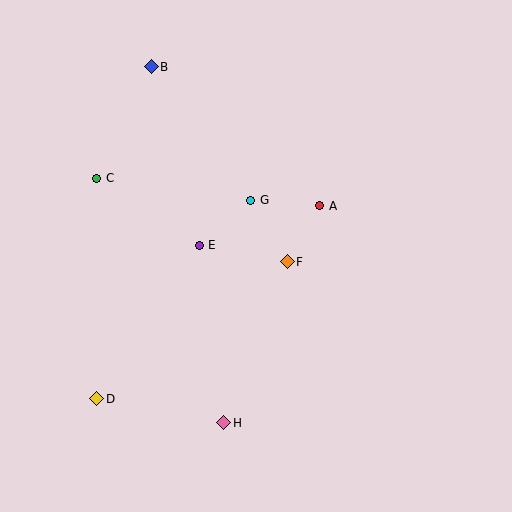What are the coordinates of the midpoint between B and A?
The midpoint between B and A is at (236, 136).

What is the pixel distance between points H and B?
The distance between H and B is 363 pixels.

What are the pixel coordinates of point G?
Point G is at (250, 200).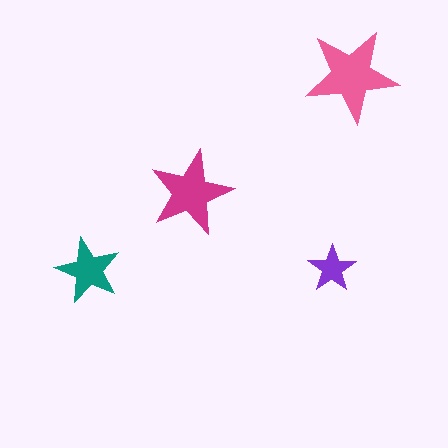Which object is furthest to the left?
The teal star is leftmost.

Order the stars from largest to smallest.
the pink one, the magenta one, the teal one, the purple one.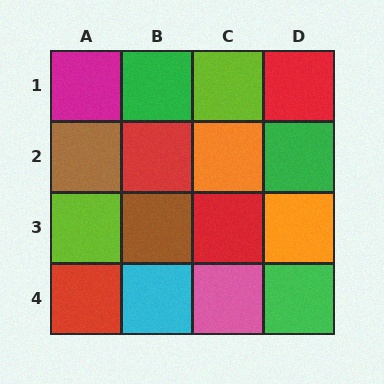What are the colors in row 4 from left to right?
Red, cyan, pink, green.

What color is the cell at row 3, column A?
Lime.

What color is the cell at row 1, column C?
Lime.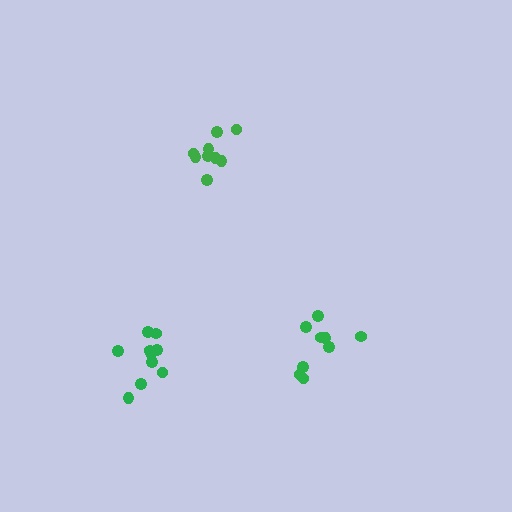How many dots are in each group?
Group 1: 9 dots, Group 2: 9 dots, Group 3: 10 dots (28 total).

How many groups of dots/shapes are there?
There are 3 groups.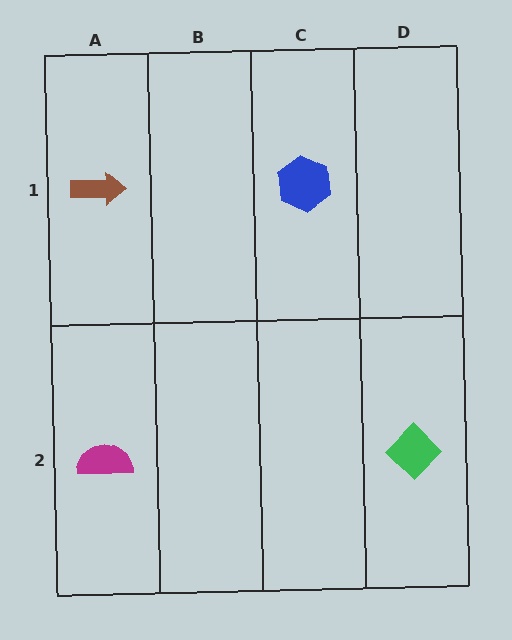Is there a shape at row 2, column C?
No, that cell is empty.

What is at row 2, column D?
A green diamond.